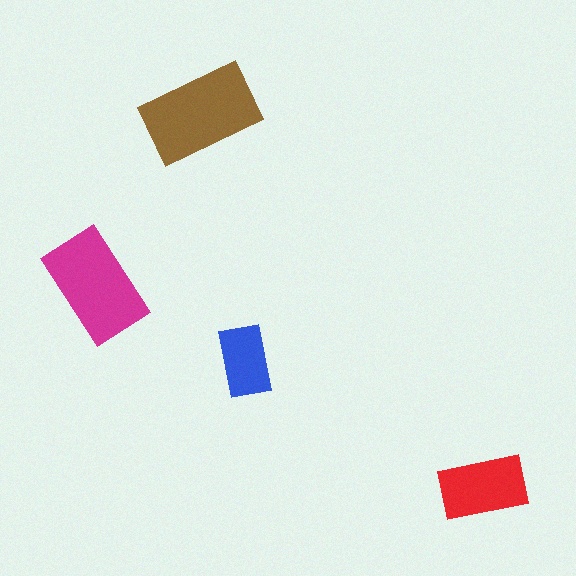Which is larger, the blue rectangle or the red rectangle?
The red one.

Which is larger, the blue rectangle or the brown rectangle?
The brown one.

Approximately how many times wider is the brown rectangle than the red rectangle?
About 1.5 times wider.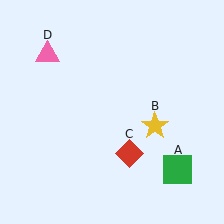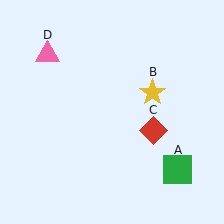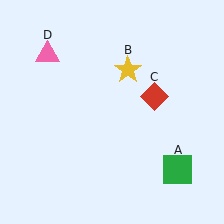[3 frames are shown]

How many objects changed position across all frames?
2 objects changed position: yellow star (object B), red diamond (object C).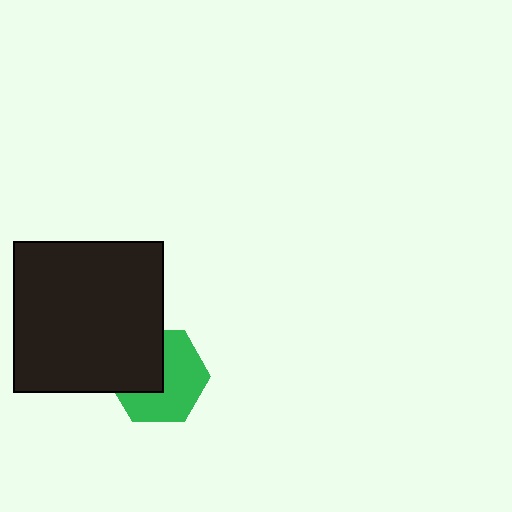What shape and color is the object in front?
The object in front is a black square.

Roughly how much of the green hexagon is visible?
About half of it is visible (roughly 59%).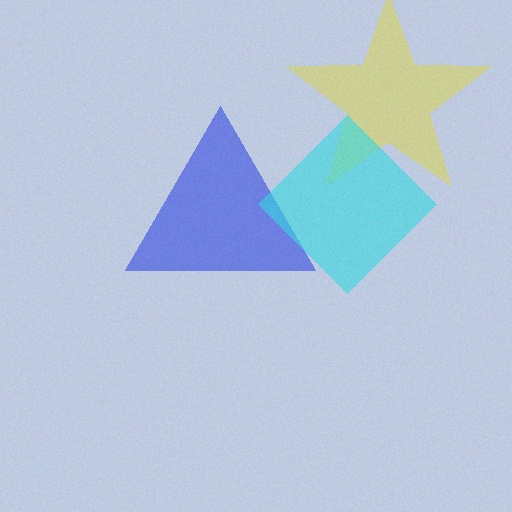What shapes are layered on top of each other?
The layered shapes are: a blue triangle, a yellow star, a cyan diamond.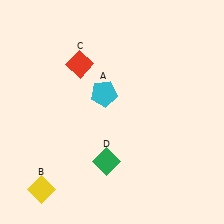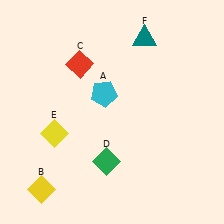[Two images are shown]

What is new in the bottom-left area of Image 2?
A yellow diamond (E) was added in the bottom-left area of Image 2.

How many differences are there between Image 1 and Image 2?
There are 2 differences between the two images.